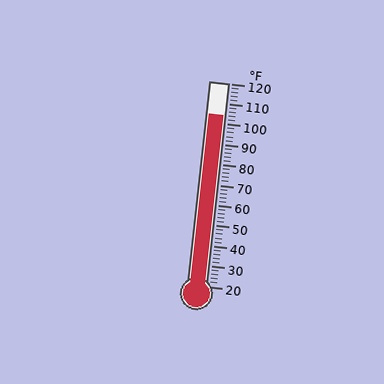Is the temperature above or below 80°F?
The temperature is above 80°F.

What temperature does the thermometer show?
The thermometer shows approximately 104°F.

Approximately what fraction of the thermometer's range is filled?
The thermometer is filled to approximately 85% of its range.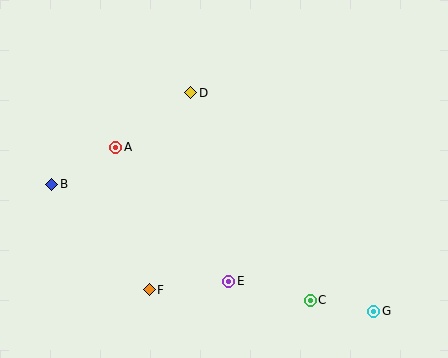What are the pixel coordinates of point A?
Point A is at (116, 147).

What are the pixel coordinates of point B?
Point B is at (52, 184).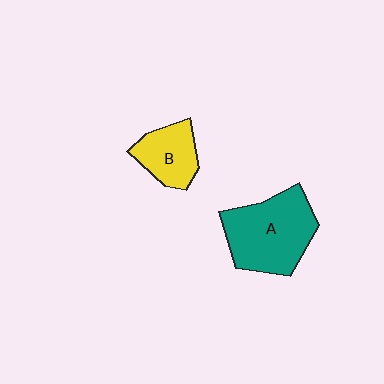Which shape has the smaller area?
Shape B (yellow).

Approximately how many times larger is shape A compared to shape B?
Approximately 1.9 times.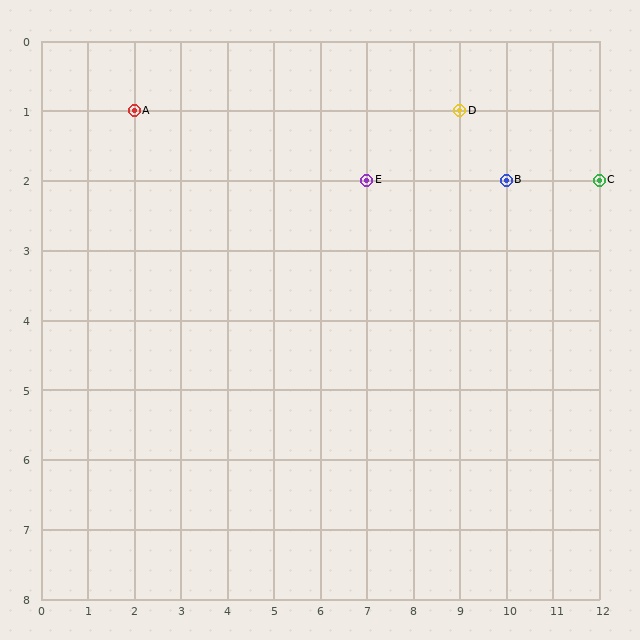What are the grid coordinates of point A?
Point A is at grid coordinates (2, 1).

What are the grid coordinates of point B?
Point B is at grid coordinates (10, 2).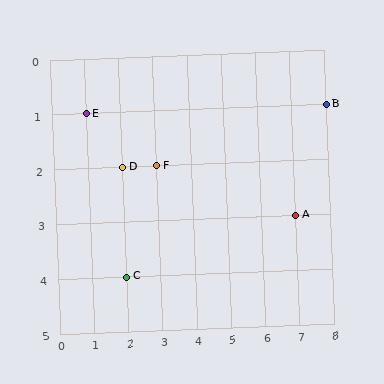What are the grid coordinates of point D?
Point D is at grid coordinates (2, 2).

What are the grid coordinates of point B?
Point B is at grid coordinates (8, 1).